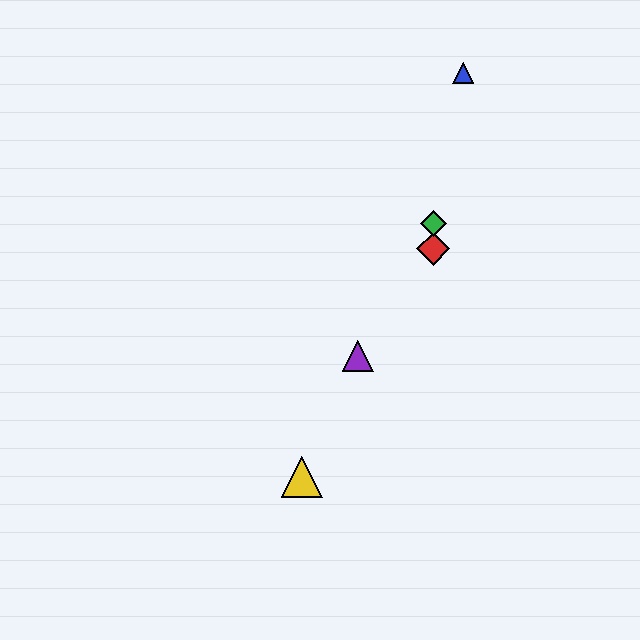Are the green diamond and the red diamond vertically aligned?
Yes, both are at x≈433.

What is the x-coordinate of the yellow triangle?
The yellow triangle is at x≈302.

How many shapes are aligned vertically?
2 shapes (the red diamond, the green diamond) are aligned vertically.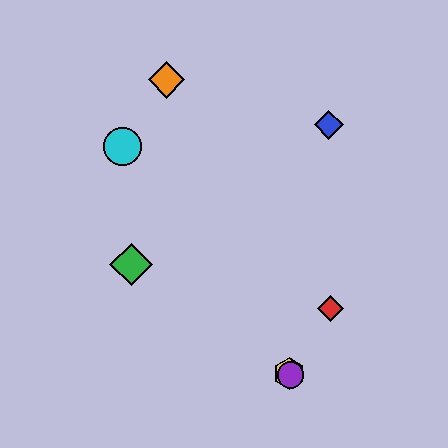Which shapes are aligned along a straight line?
The yellow hexagon, the purple circle, the cyan circle are aligned along a straight line.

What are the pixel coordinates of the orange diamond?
The orange diamond is at (167, 80).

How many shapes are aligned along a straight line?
3 shapes (the yellow hexagon, the purple circle, the cyan circle) are aligned along a straight line.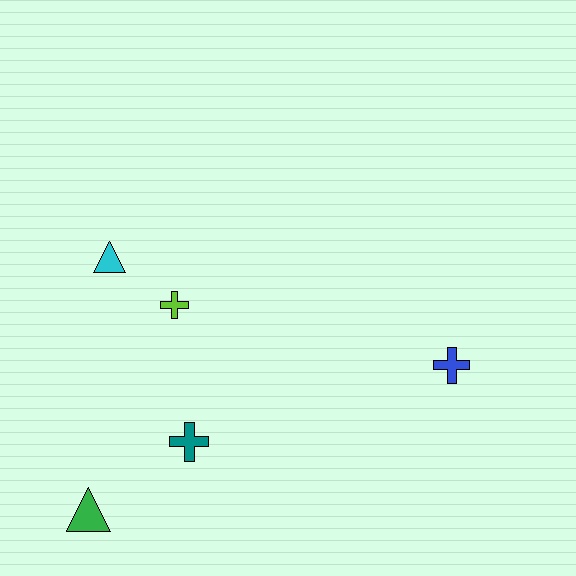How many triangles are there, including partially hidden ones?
There are 2 triangles.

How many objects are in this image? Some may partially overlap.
There are 5 objects.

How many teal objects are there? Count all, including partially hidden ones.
There is 1 teal object.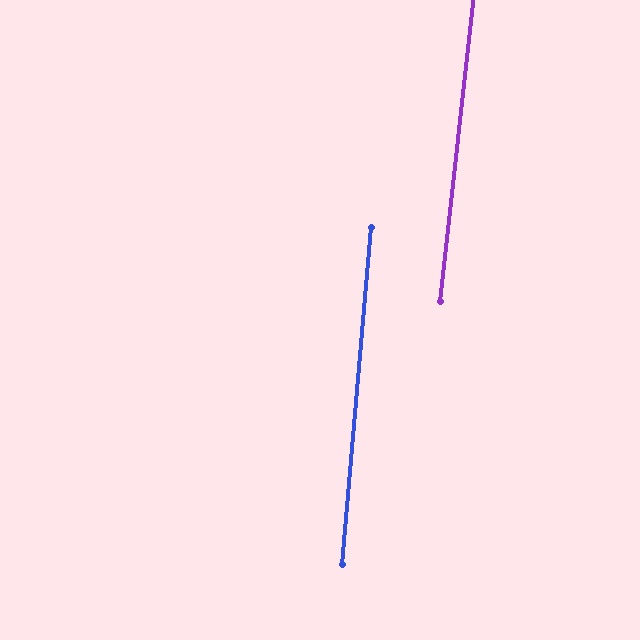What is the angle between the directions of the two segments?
Approximately 1 degree.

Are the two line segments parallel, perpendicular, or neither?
Parallel — their directions differ by only 1.5°.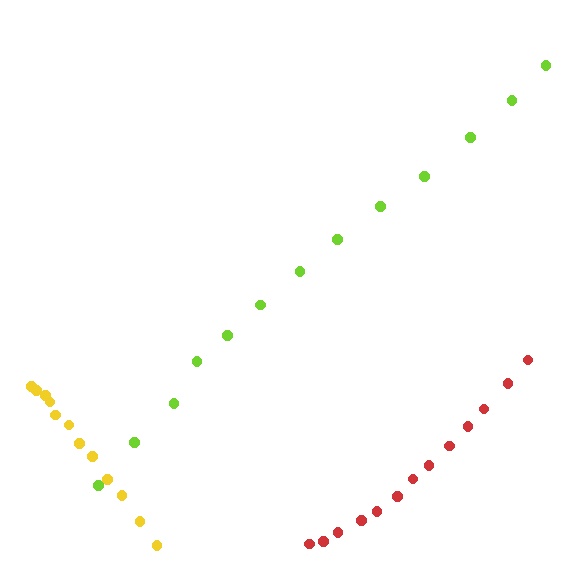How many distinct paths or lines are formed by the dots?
There are 3 distinct paths.